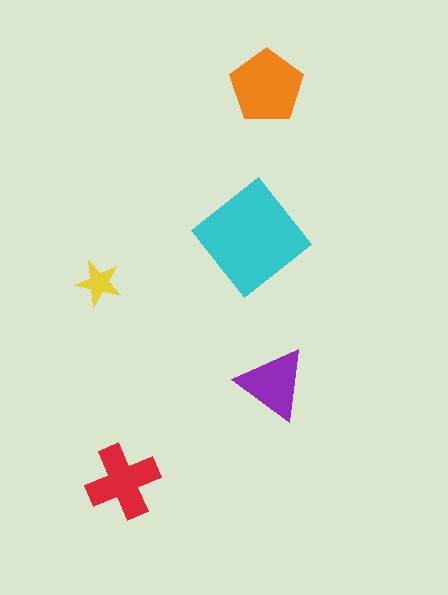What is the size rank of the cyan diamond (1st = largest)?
1st.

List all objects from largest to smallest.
The cyan diamond, the orange pentagon, the red cross, the purple triangle, the yellow star.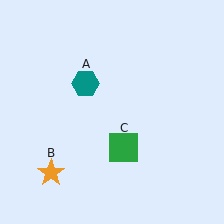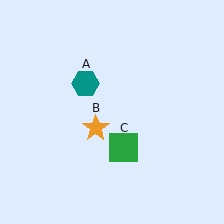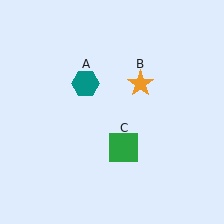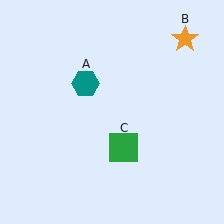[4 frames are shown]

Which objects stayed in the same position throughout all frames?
Teal hexagon (object A) and green square (object C) remained stationary.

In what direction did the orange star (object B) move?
The orange star (object B) moved up and to the right.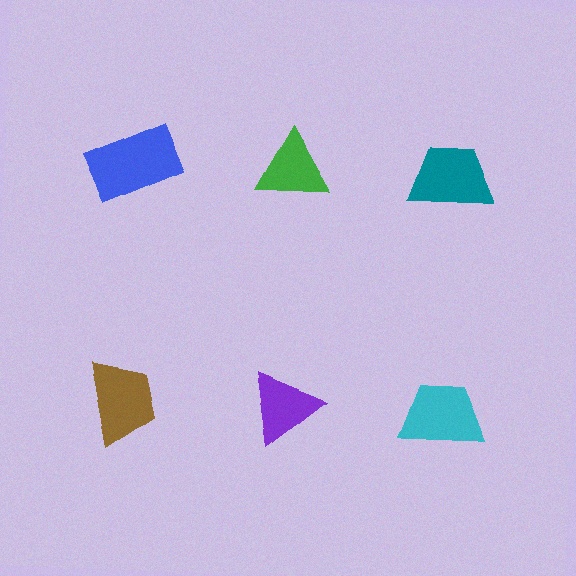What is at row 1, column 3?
A teal trapezoid.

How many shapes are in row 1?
3 shapes.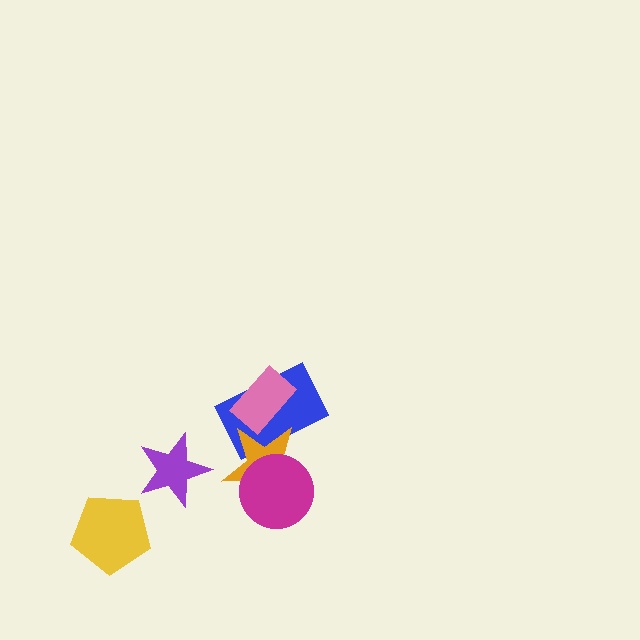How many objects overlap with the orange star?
3 objects overlap with the orange star.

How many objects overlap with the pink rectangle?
2 objects overlap with the pink rectangle.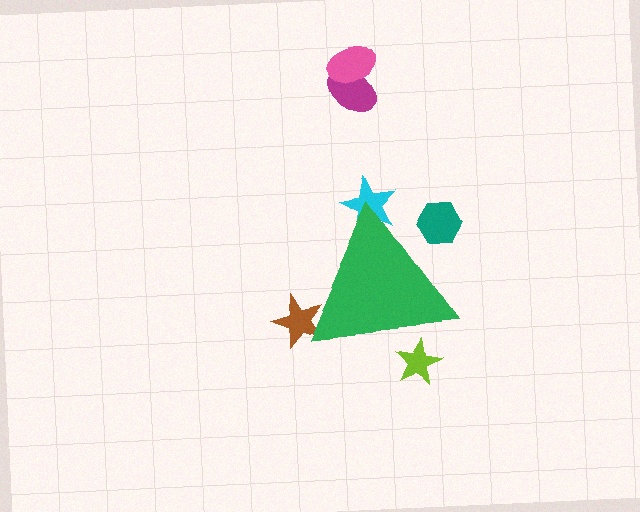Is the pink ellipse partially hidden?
No, the pink ellipse is fully visible.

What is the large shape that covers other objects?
A green triangle.